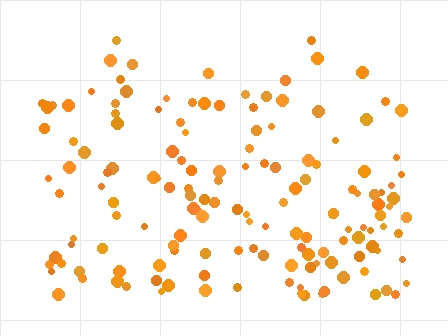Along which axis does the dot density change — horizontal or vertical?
Vertical.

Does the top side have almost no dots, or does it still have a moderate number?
Still a moderate number, just noticeably fewer than the bottom.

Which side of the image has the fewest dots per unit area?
The top.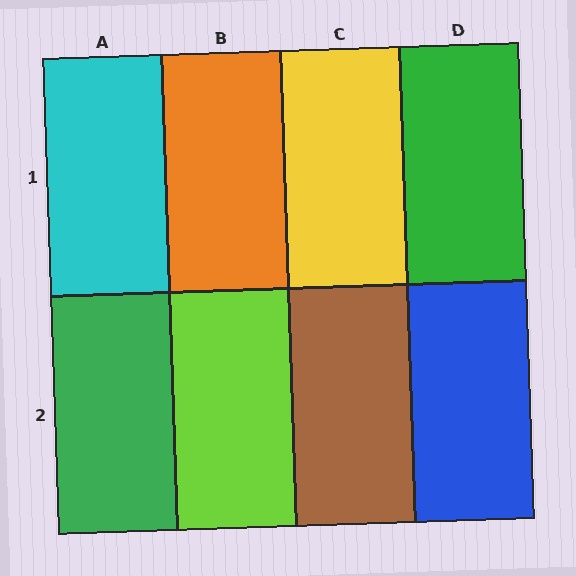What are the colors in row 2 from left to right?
Green, lime, brown, blue.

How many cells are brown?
1 cell is brown.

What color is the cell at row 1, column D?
Green.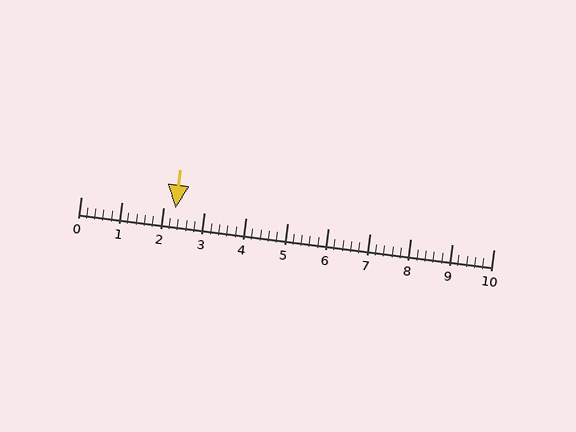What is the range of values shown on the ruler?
The ruler shows values from 0 to 10.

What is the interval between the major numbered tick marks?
The major tick marks are spaced 1 units apart.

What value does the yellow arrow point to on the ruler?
The yellow arrow points to approximately 2.3.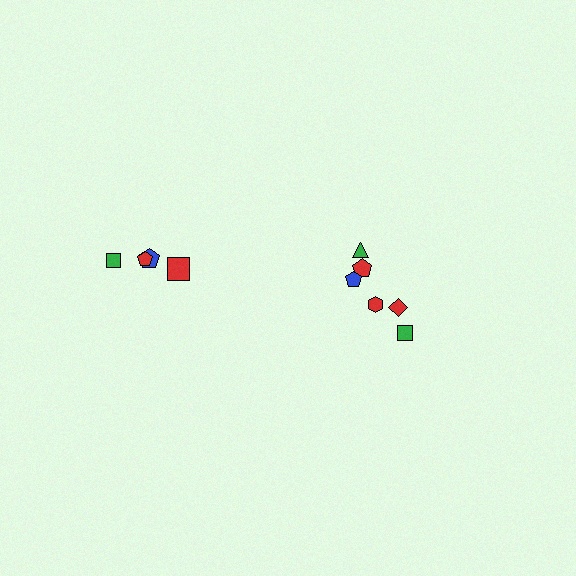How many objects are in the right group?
There are 6 objects.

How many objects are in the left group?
There are 4 objects.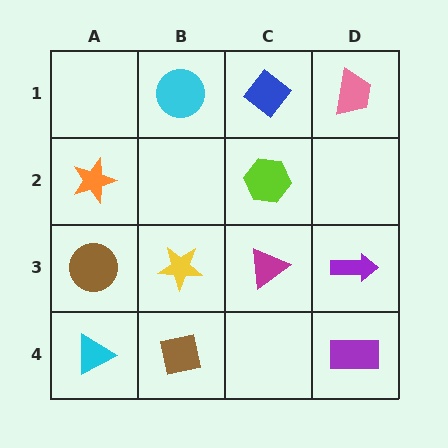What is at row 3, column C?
A magenta triangle.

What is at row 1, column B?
A cyan circle.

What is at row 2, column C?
A lime hexagon.